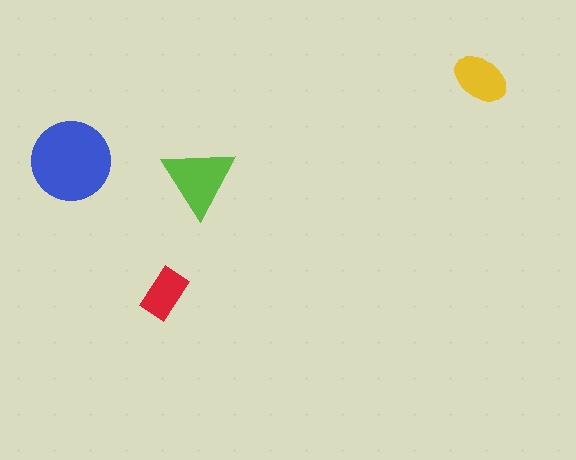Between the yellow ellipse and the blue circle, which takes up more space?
The blue circle.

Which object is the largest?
The blue circle.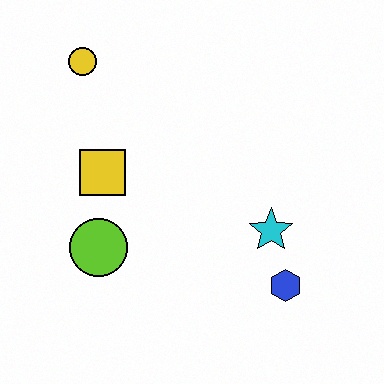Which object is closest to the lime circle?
The yellow square is closest to the lime circle.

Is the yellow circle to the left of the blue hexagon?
Yes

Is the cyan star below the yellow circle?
Yes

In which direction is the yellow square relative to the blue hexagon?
The yellow square is to the left of the blue hexagon.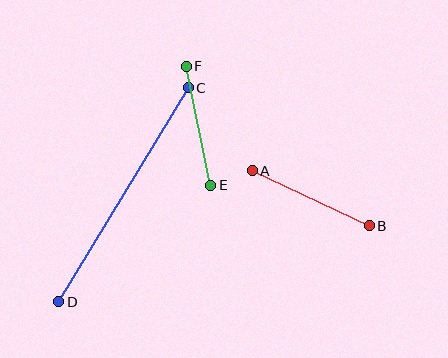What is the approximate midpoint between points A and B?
The midpoint is at approximately (311, 198) pixels.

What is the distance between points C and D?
The distance is approximately 250 pixels.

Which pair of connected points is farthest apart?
Points C and D are farthest apart.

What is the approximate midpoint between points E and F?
The midpoint is at approximately (199, 126) pixels.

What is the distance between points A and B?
The distance is approximately 129 pixels.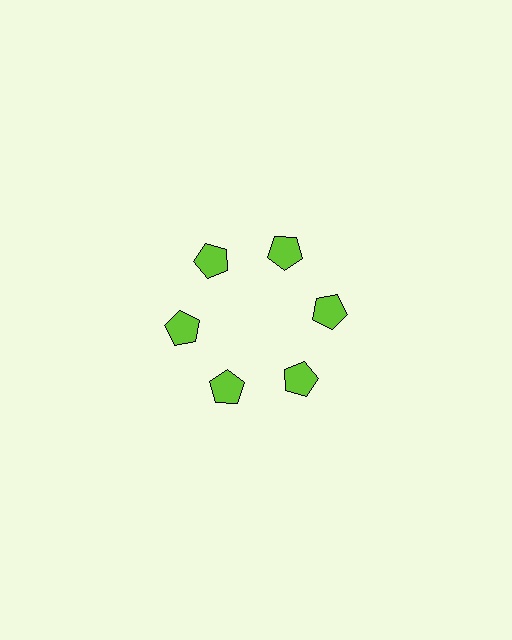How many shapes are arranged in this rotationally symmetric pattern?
There are 6 shapes, arranged in 6 groups of 1.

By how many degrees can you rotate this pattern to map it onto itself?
The pattern maps onto itself every 60 degrees of rotation.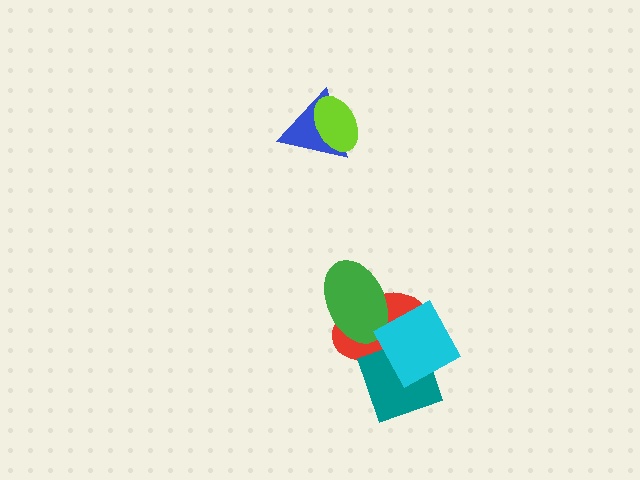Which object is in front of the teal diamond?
The cyan diamond is in front of the teal diamond.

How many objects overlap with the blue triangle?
1 object overlaps with the blue triangle.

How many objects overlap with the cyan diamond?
3 objects overlap with the cyan diamond.